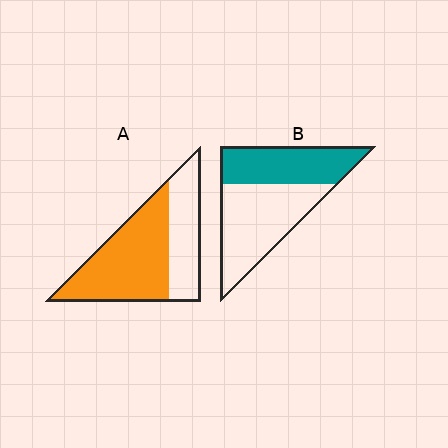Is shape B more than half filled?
No.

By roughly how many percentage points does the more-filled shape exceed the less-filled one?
By roughly 20 percentage points (A over B).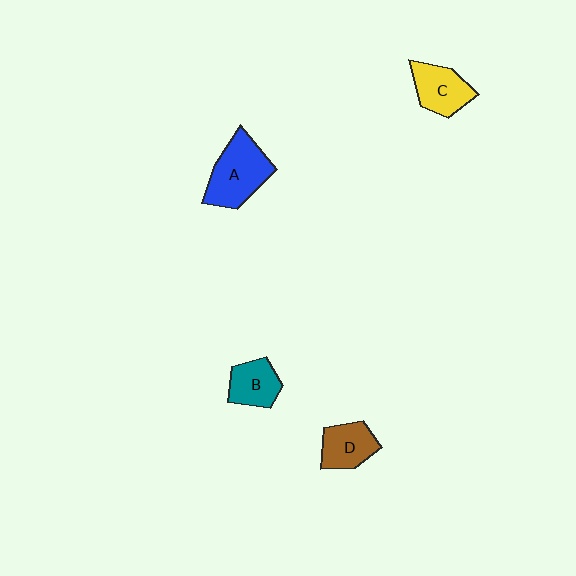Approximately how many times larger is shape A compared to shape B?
Approximately 1.6 times.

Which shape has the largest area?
Shape A (blue).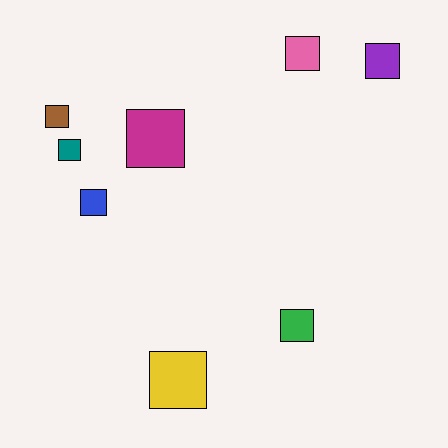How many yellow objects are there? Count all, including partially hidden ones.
There is 1 yellow object.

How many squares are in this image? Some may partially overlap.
There are 8 squares.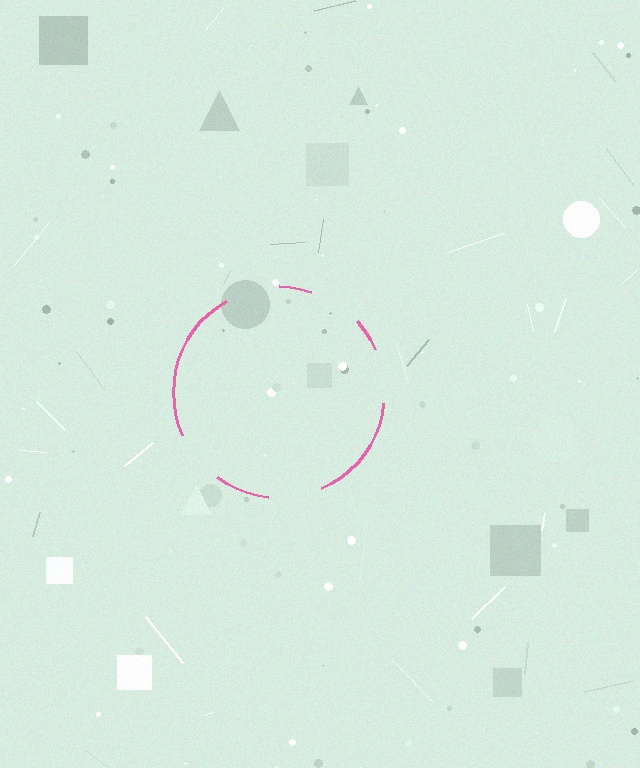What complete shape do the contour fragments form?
The contour fragments form a circle.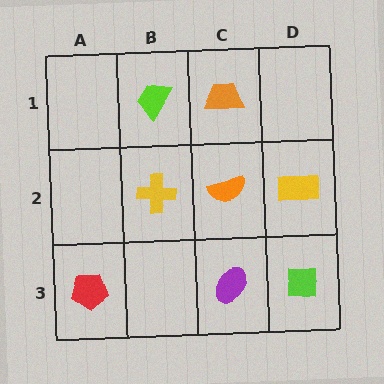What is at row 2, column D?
A yellow rectangle.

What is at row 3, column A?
A red pentagon.